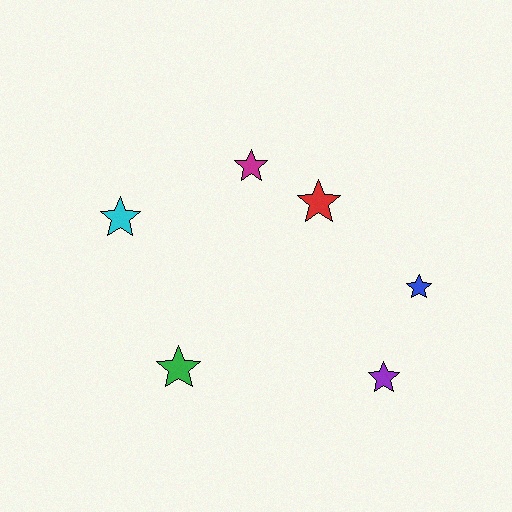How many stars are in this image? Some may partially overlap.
There are 6 stars.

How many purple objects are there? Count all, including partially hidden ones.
There is 1 purple object.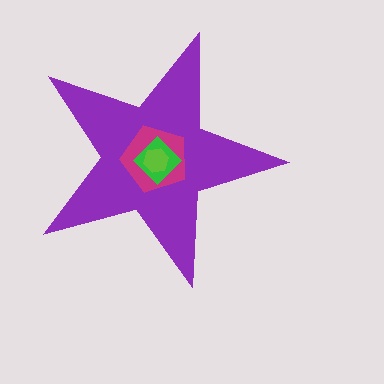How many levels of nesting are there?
4.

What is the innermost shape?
The lime hexagon.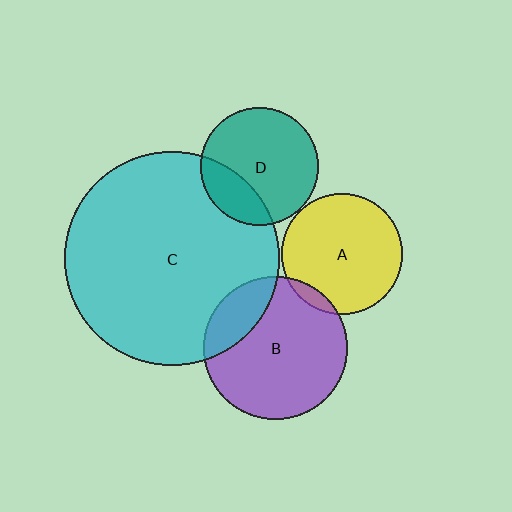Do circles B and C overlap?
Yes.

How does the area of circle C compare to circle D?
Approximately 3.3 times.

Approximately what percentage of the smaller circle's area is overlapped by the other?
Approximately 20%.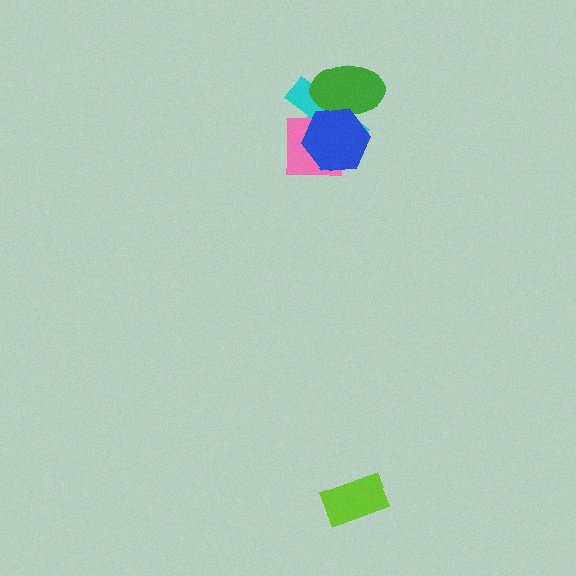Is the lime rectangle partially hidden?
No, no other shape covers it.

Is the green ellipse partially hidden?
Yes, it is partially covered by another shape.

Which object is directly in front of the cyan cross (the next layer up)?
The green ellipse is directly in front of the cyan cross.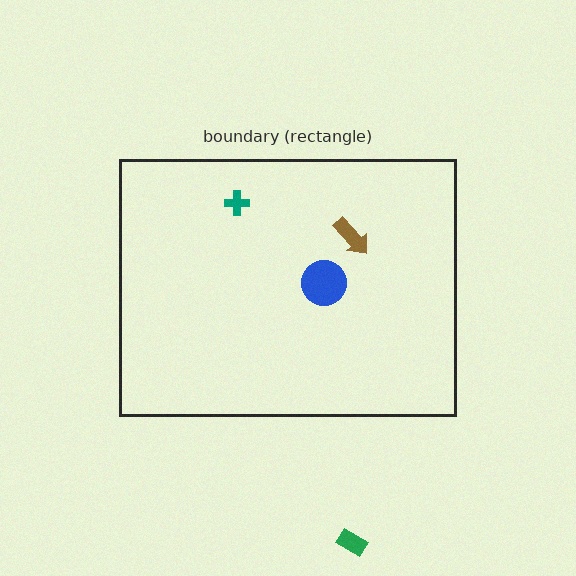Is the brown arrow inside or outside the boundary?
Inside.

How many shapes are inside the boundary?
3 inside, 1 outside.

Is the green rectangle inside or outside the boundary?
Outside.